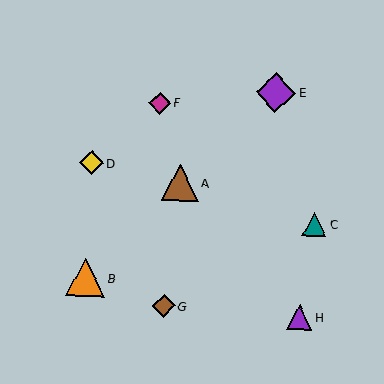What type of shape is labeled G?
Shape G is a brown diamond.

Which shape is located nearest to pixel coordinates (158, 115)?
The magenta diamond (labeled F) at (160, 103) is nearest to that location.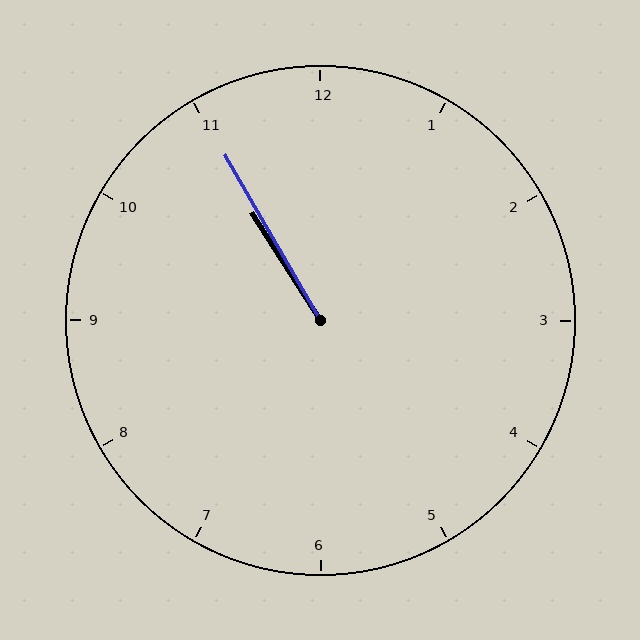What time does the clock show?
10:55.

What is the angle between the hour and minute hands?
Approximately 2 degrees.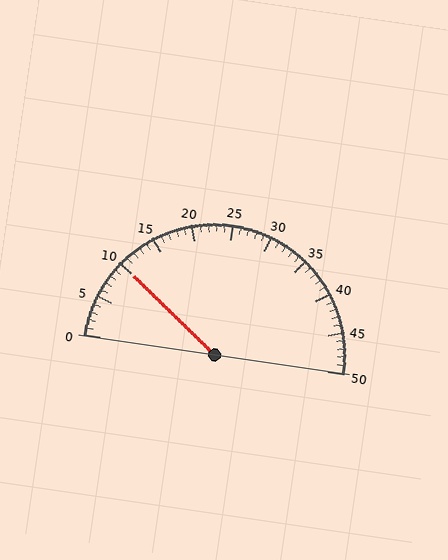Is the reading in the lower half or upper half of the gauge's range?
The reading is in the lower half of the range (0 to 50).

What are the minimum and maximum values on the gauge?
The gauge ranges from 0 to 50.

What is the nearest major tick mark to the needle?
The nearest major tick mark is 10.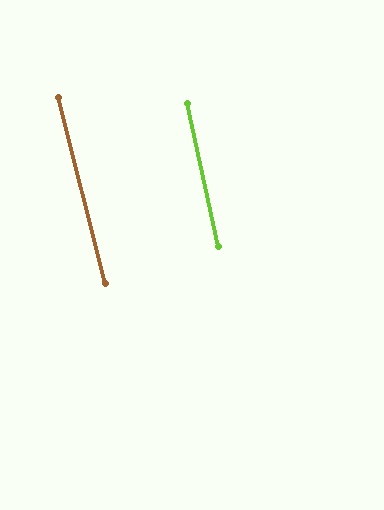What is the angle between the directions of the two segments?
Approximately 2 degrees.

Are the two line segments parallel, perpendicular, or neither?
Parallel — their directions differ by only 1.6°.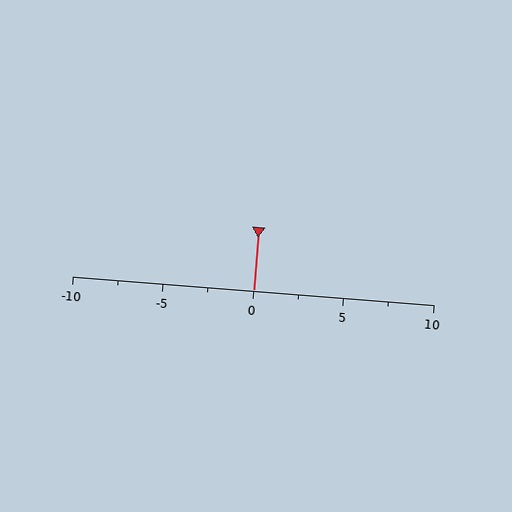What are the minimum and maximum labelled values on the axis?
The axis runs from -10 to 10.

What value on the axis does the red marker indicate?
The marker indicates approximately 0.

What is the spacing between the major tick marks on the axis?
The major ticks are spaced 5 apart.